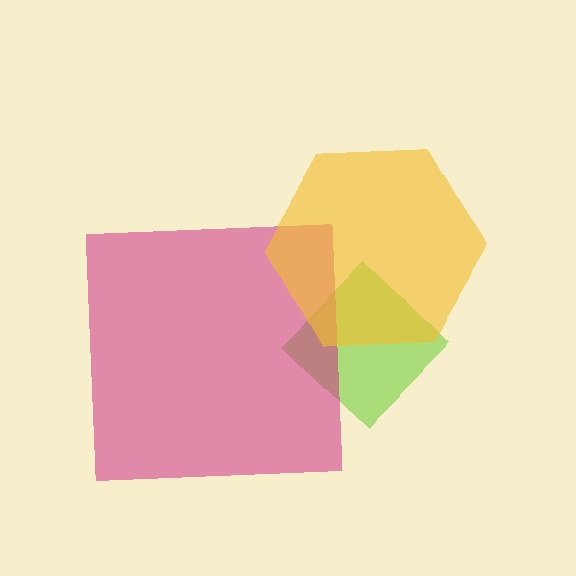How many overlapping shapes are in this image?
There are 3 overlapping shapes in the image.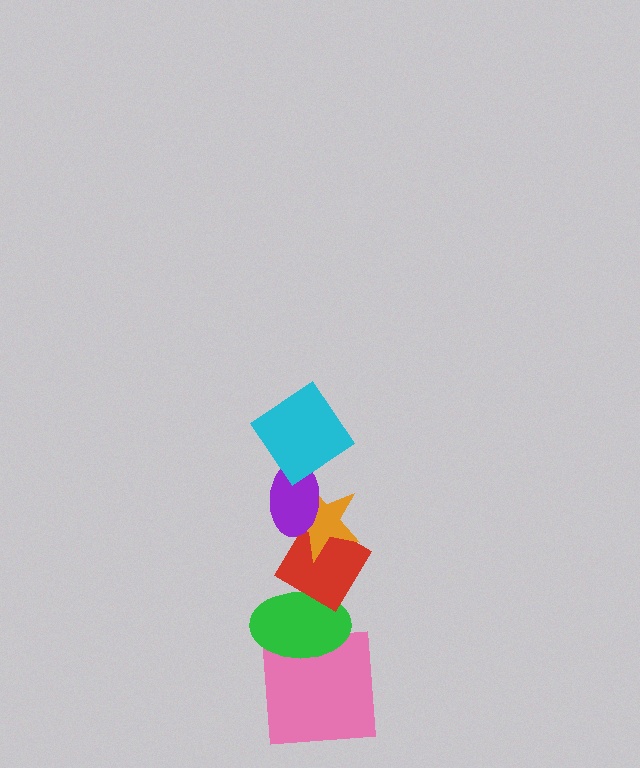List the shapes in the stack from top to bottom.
From top to bottom: the cyan diamond, the purple ellipse, the orange star, the red diamond, the green ellipse, the pink square.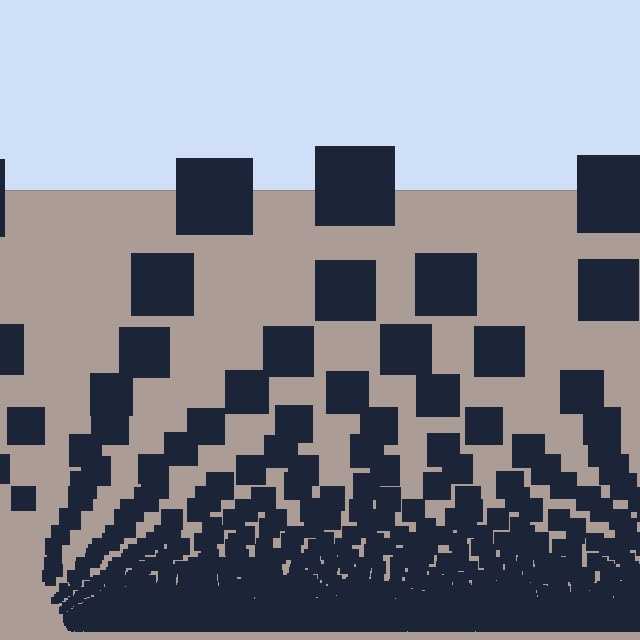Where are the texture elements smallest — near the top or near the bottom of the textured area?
Near the bottom.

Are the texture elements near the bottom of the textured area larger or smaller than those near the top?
Smaller. The gradient is inverted — elements near the bottom are smaller and denser.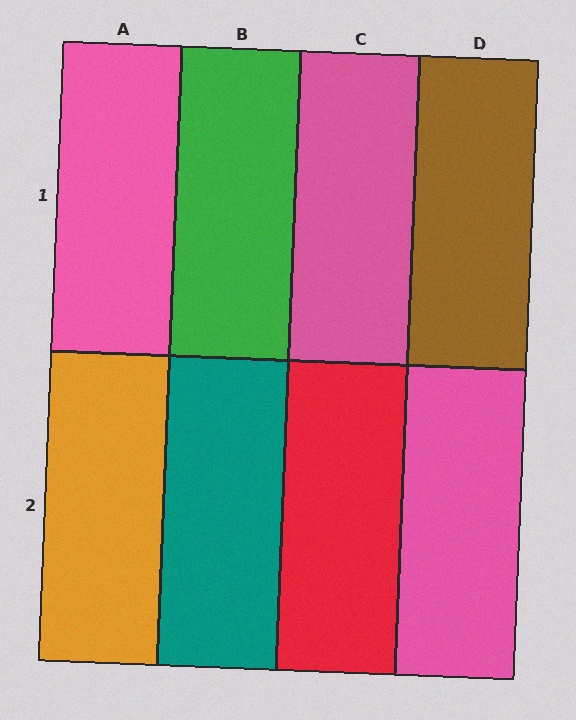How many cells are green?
1 cell is green.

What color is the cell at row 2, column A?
Orange.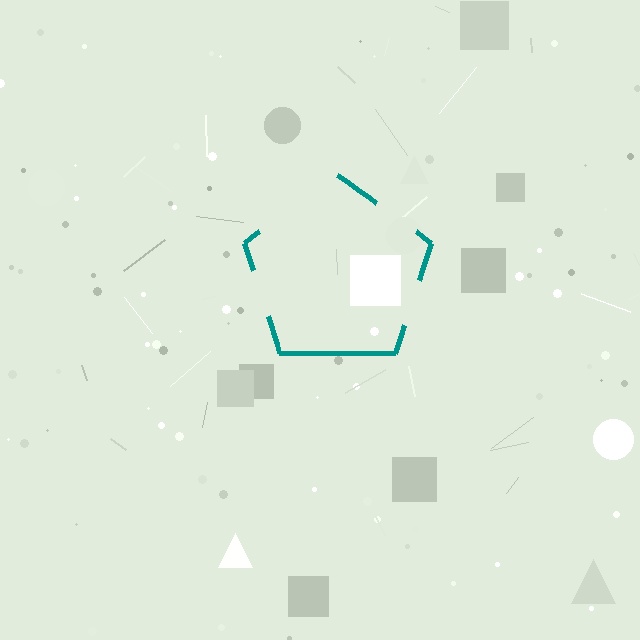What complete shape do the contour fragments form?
The contour fragments form a pentagon.